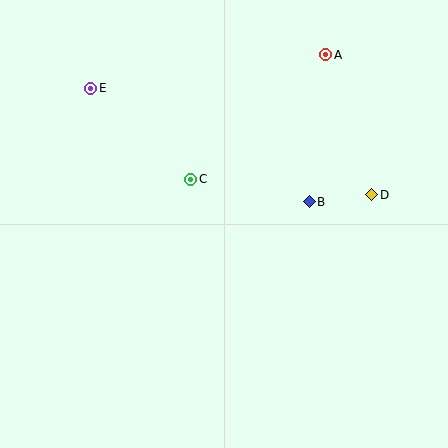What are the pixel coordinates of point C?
Point C is at (191, 179).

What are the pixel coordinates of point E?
Point E is at (91, 88).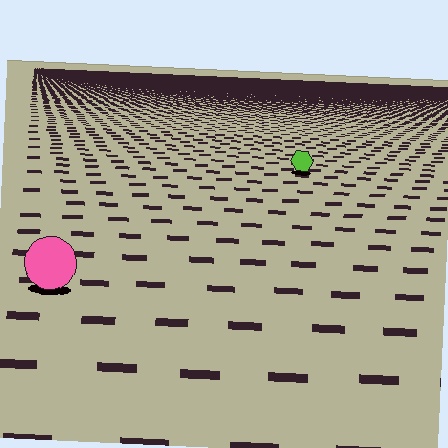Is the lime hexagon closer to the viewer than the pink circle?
No. The pink circle is closer — you can tell from the texture gradient: the ground texture is coarser near it.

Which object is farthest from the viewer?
The lime hexagon is farthest from the viewer. It appears smaller and the ground texture around it is denser.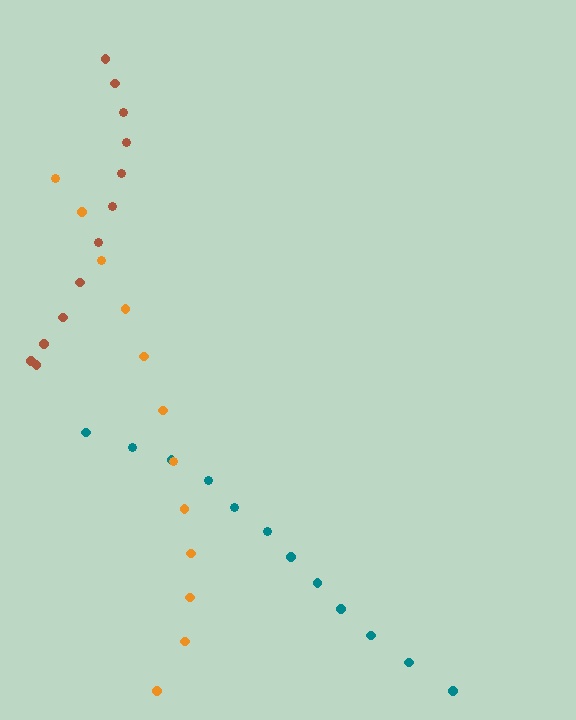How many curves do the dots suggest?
There are 3 distinct paths.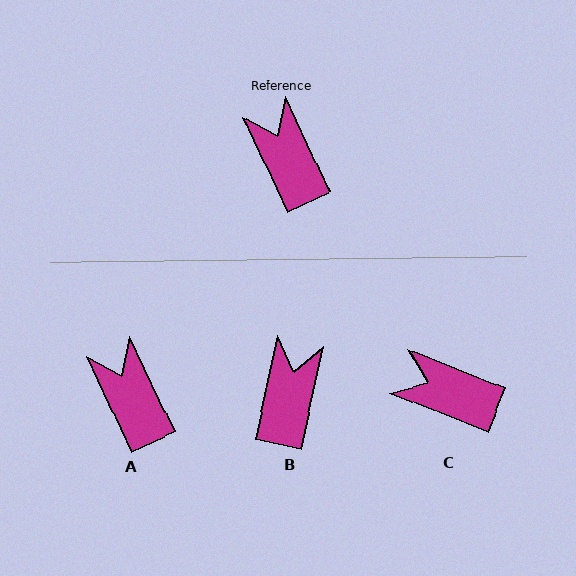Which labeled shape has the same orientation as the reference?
A.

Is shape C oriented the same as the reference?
No, it is off by about 43 degrees.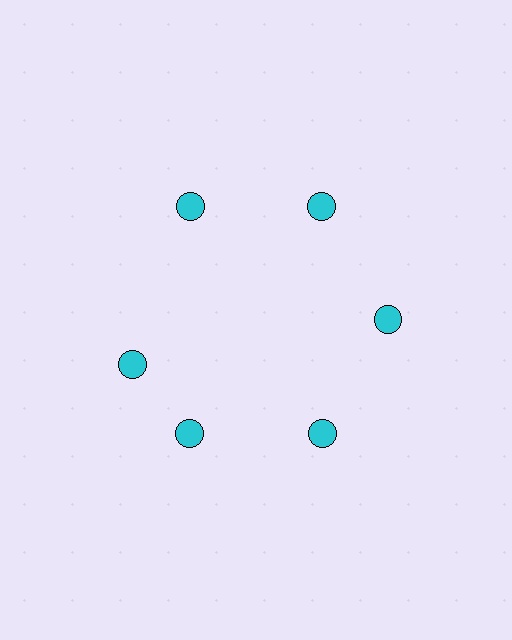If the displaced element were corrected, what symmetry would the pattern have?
It would have 6-fold rotational symmetry — the pattern would map onto itself every 60 degrees.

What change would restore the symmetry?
The symmetry would be restored by rotating it back into even spacing with its neighbors so that all 6 circles sit at equal angles and equal distance from the center.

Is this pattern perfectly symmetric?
No. The 6 cyan circles are arranged in a ring, but one element near the 9 o'clock position is rotated out of alignment along the ring, breaking the 6-fold rotational symmetry.